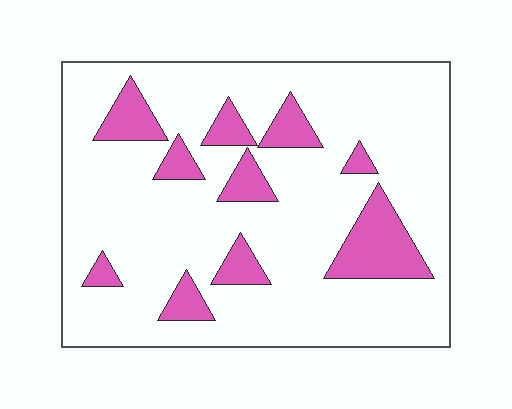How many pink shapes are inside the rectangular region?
10.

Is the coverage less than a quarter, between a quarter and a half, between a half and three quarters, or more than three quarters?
Less than a quarter.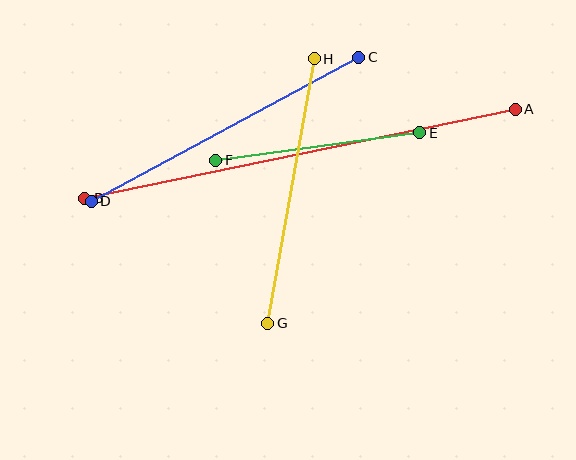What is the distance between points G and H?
The distance is approximately 269 pixels.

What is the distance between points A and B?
The distance is approximately 440 pixels.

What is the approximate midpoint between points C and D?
The midpoint is at approximately (225, 129) pixels.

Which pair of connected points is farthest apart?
Points A and B are farthest apart.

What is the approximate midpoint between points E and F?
The midpoint is at approximately (318, 147) pixels.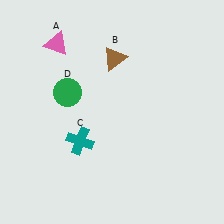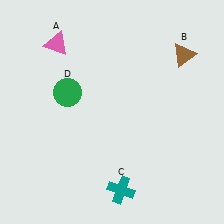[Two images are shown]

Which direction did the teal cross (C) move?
The teal cross (C) moved down.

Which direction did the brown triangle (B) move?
The brown triangle (B) moved right.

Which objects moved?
The objects that moved are: the brown triangle (B), the teal cross (C).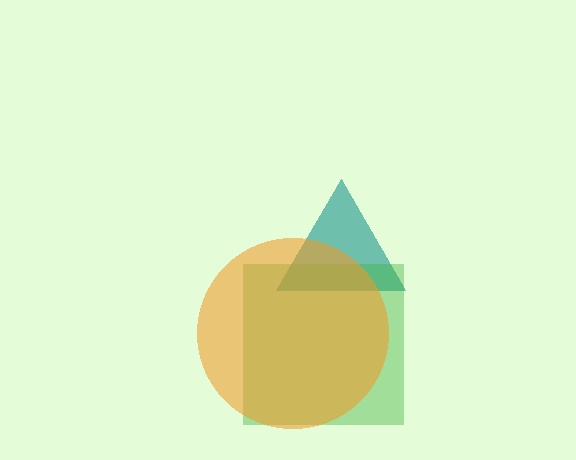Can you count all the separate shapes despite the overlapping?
Yes, there are 3 separate shapes.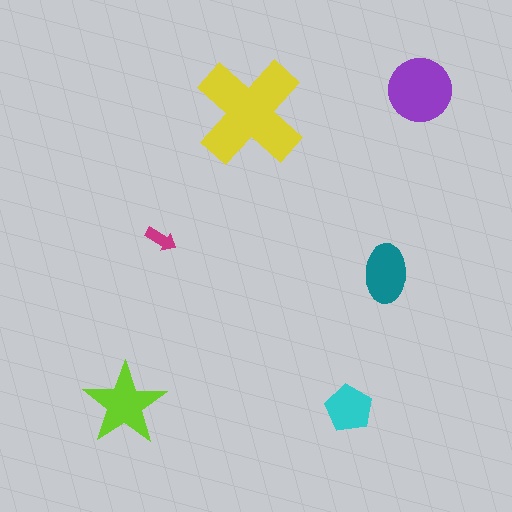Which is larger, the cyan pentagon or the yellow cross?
The yellow cross.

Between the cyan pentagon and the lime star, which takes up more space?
The lime star.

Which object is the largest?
The yellow cross.